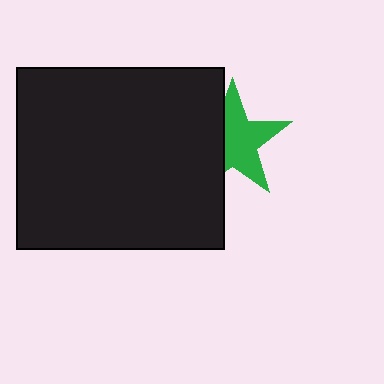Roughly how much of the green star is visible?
About half of it is visible (roughly 62%).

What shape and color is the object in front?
The object in front is a black rectangle.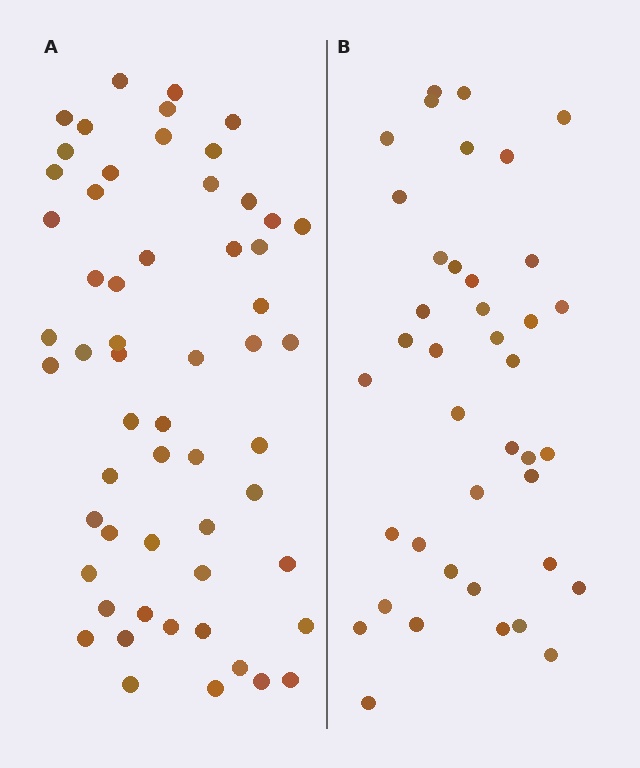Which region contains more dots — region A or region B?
Region A (the left region) has more dots.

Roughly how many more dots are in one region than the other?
Region A has approximately 15 more dots than region B.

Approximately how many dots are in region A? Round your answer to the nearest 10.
About 60 dots. (The exact count is 57, which rounds to 60.)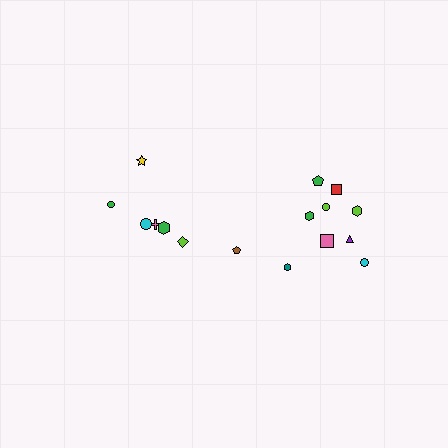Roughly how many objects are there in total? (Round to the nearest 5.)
Roughly 15 objects in total.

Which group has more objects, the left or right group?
The right group.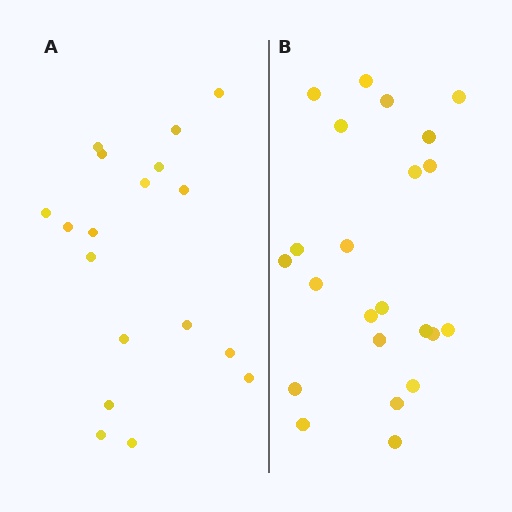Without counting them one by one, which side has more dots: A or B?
Region B (the right region) has more dots.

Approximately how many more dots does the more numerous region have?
Region B has about 5 more dots than region A.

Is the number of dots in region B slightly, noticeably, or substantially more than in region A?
Region B has noticeably more, but not dramatically so. The ratio is roughly 1.3 to 1.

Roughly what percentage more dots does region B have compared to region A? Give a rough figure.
About 30% more.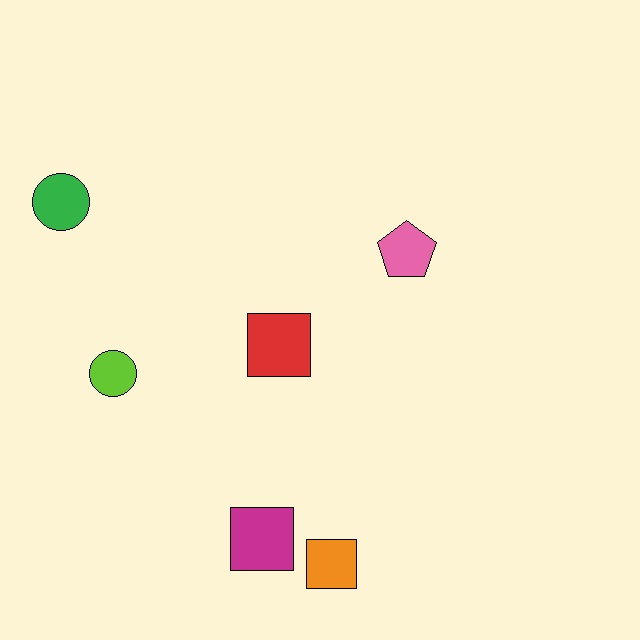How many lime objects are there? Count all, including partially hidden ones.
There is 1 lime object.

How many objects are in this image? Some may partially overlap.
There are 6 objects.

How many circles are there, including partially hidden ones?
There are 2 circles.